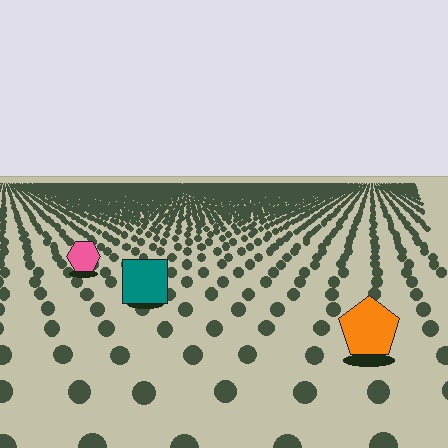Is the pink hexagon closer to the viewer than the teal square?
No. The teal square is closer — you can tell from the texture gradient: the ground texture is coarser near it.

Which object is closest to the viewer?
The orange pentagon is closest. The texture marks near it are larger and more spread out.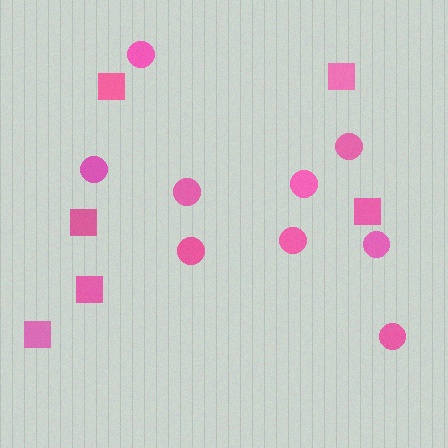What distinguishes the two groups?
There are 2 groups: one group of squares (6) and one group of circles (9).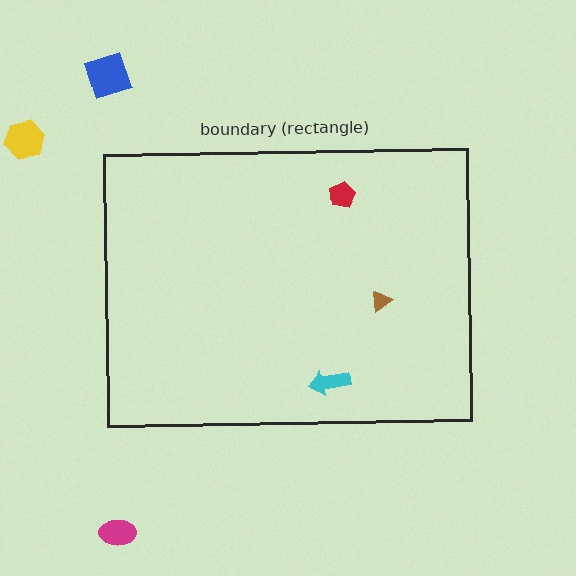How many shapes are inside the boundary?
3 inside, 3 outside.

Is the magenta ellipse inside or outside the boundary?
Outside.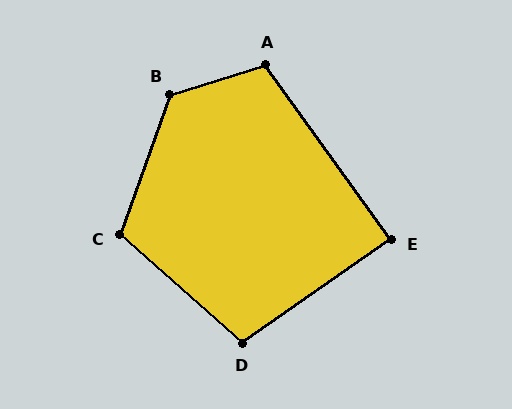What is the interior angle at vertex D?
Approximately 103 degrees (obtuse).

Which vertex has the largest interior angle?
B, at approximately 127 degrees.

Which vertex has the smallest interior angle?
E, at approximately 89 degrees.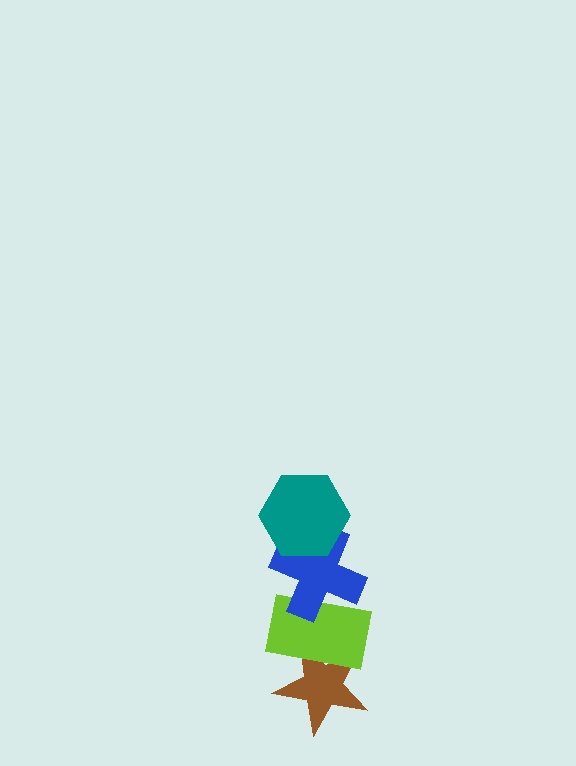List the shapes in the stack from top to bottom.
From top to bottom: the teal hexagon, the blue cross, the lime rectangle, the brown star.